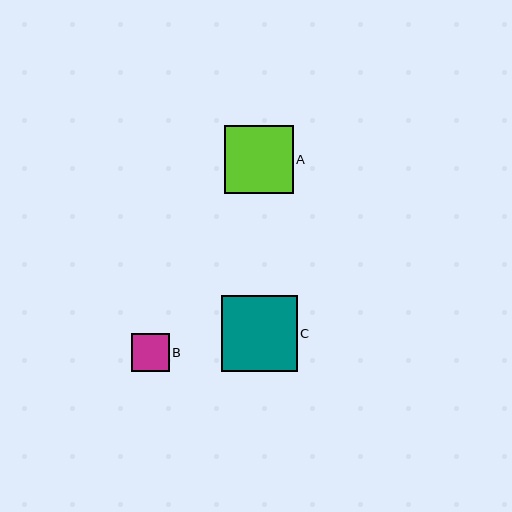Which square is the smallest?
Square B is the smallest with a size of approximately 38 pixels.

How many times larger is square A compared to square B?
Square A is approximately 1.8 times the size of square B.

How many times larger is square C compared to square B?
Square C is approximately 2.0 times the size of square B.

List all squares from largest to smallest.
From largest to smallest: C, A, B.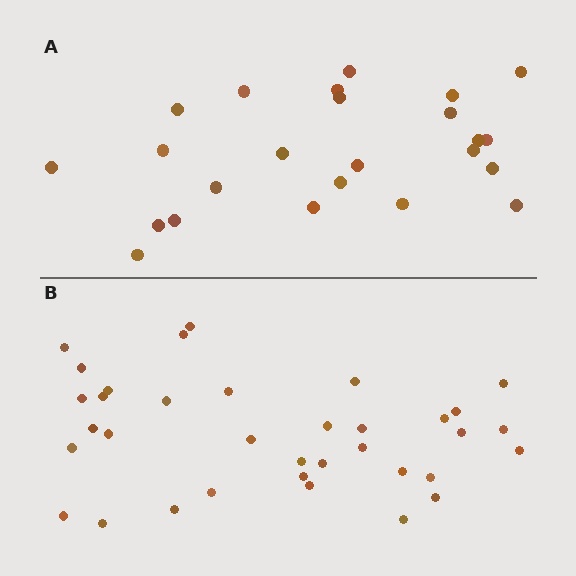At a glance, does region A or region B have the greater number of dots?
Region B (the bottom region) has more dots.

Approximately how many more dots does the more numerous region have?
Region B has roughly 12 or so more dots than region A.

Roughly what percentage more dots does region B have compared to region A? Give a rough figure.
About 45% more.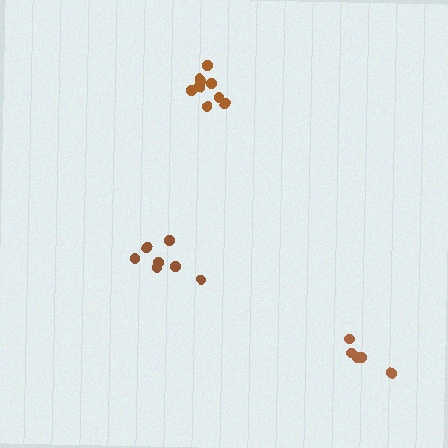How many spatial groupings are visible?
There are 3 spatial groupings.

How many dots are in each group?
Group 1: 7 dots, Group 2: 9 dots, Group 3: 5 dots (21 total).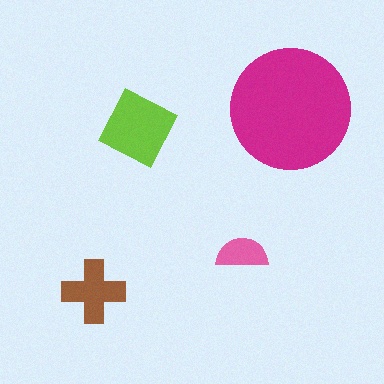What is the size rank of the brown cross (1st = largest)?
3rd.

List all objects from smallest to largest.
The pink semicircle, the brown cross, the lime square, the magenta circle.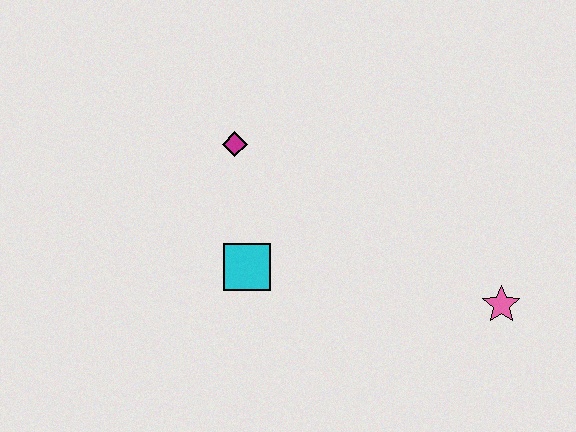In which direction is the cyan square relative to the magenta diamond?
The cyan square is below the magenta diamond.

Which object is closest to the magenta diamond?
The cyan square is closest to the magenta diamond.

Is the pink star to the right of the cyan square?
Yes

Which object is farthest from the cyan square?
The pink star is farthest from the cyan square.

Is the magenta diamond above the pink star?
Yes